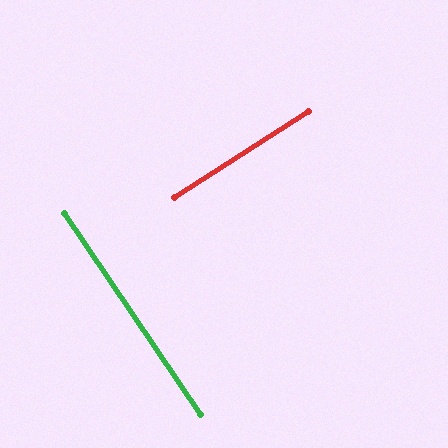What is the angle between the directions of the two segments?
Approximately 88 degrees.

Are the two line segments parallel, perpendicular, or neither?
Perpendicular — they meet at approximately 88°.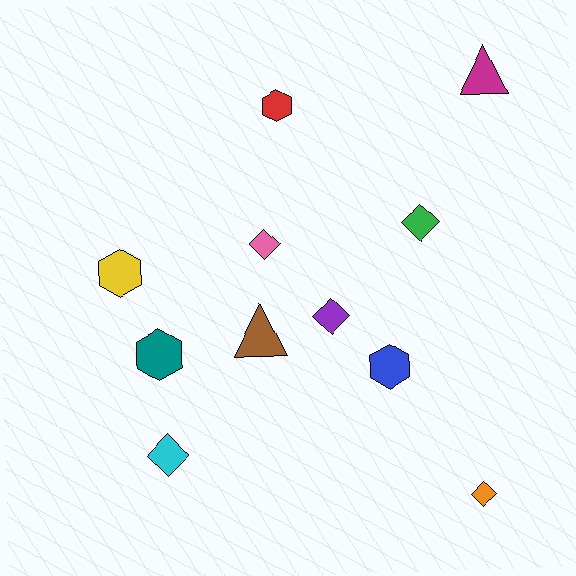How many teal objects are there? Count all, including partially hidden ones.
There is 1 teal object.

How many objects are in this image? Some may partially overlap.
There are 11 objects.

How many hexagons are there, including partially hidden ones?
There are 4 hexagons.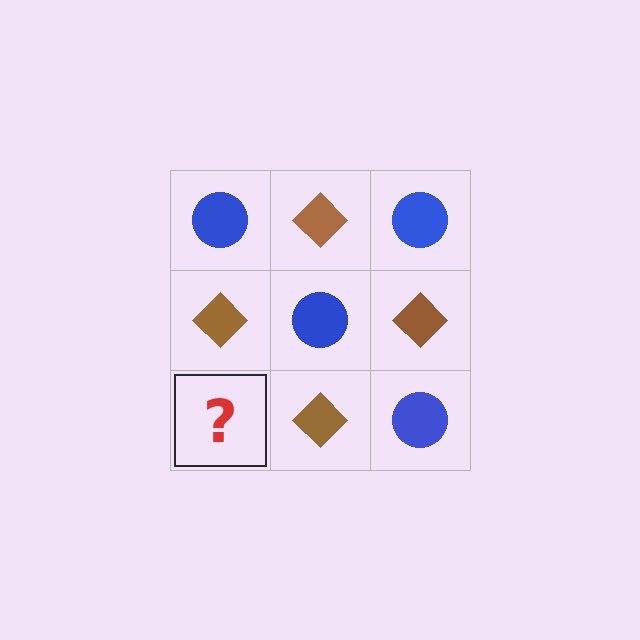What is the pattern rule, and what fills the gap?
The rule is that it alternates blue circle and brown diamond in a checkerboard pattern. The gap should be filled with a blue circle.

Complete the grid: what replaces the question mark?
The question mark should be replaced with a blue circle.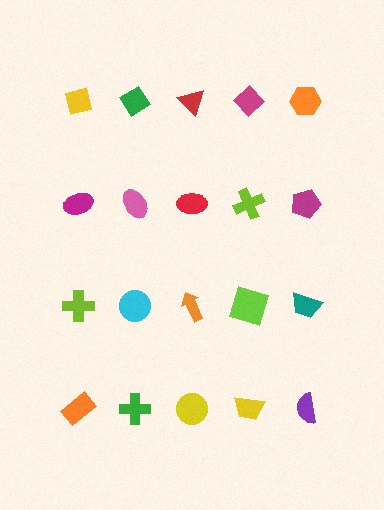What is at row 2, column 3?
A red ellipse.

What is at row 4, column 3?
A yellow circle.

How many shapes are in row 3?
5 shapes.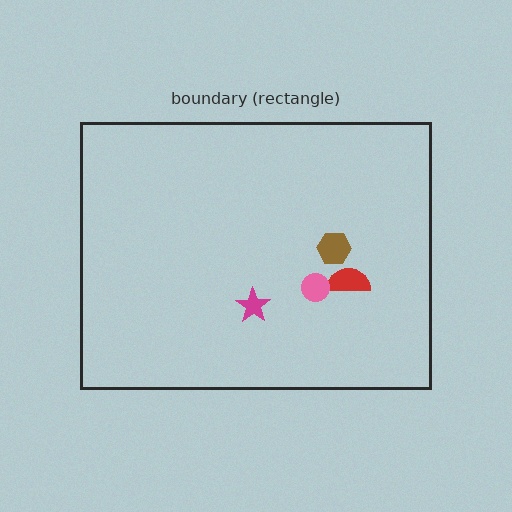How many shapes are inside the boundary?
4 inside, 0 outside.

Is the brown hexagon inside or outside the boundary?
Inside.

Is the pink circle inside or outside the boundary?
Inside.